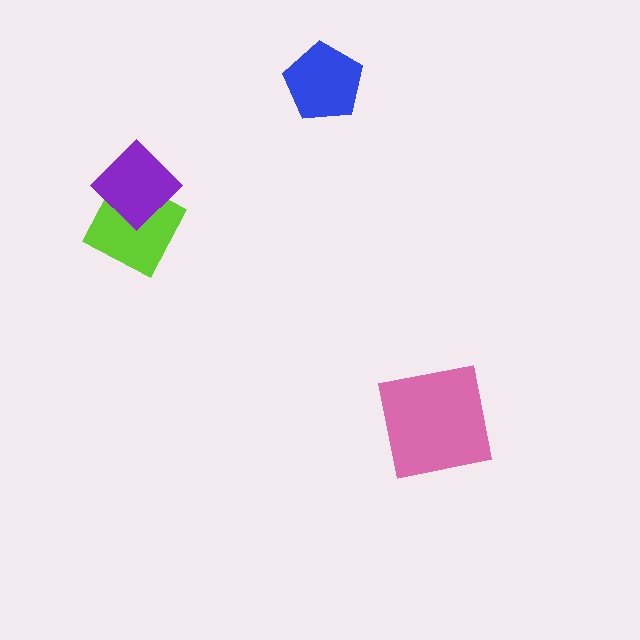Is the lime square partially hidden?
Yes, it is partially covered by another shape.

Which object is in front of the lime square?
The purple diamond is in front of the lime square.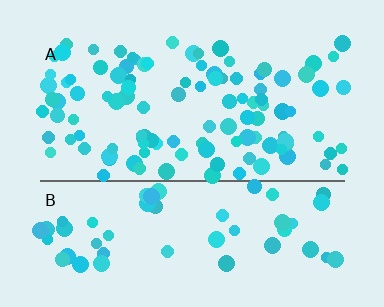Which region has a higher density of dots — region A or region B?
A (the top).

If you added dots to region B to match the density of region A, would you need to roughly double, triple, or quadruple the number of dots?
Approximately double.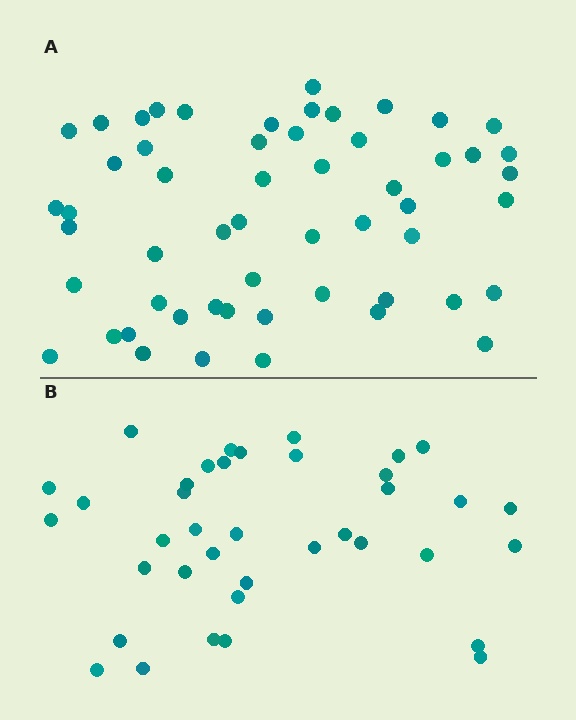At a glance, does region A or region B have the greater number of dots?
Region A (the top region) has more dots.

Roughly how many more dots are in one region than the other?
Region A has approximately 15 more dots than region B.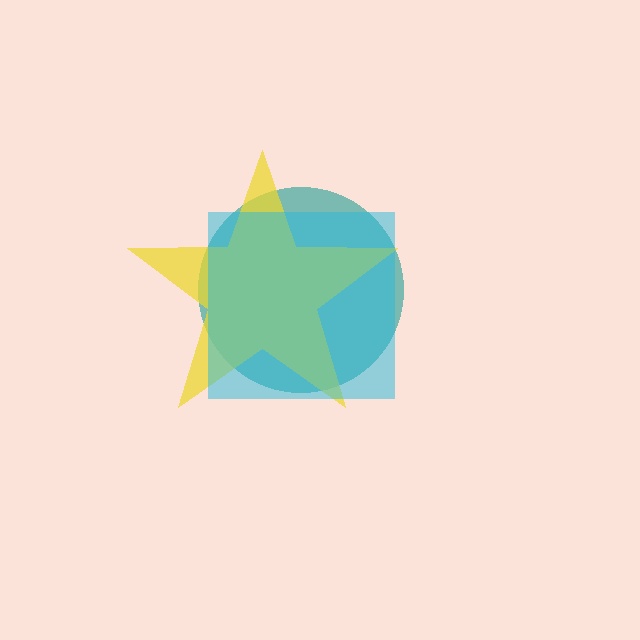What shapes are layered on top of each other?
The layered shapes are: a teal circle, a yellow star, a cyan square.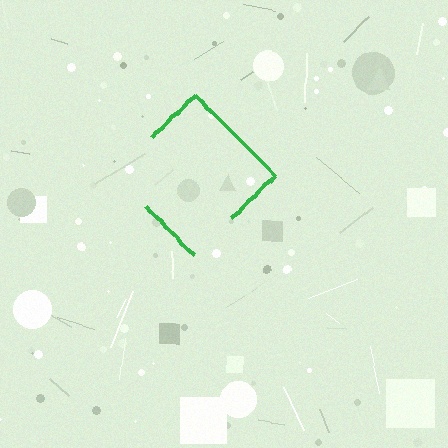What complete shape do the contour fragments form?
The contour fragments form a diamond.